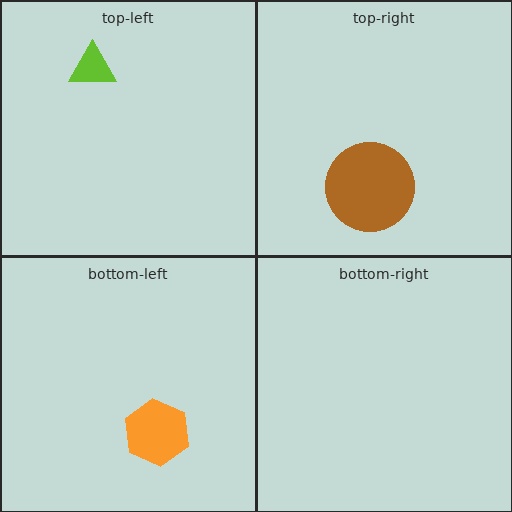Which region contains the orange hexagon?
The bottom-left region.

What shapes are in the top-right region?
The brown circle.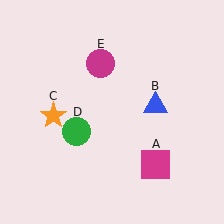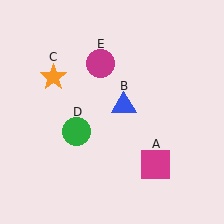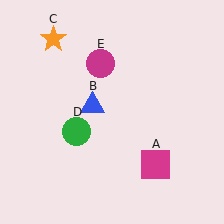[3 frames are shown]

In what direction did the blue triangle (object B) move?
The blue triangle (object B) moved left.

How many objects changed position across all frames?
2 objects changed position: blue triangle (object B), orange star (object C).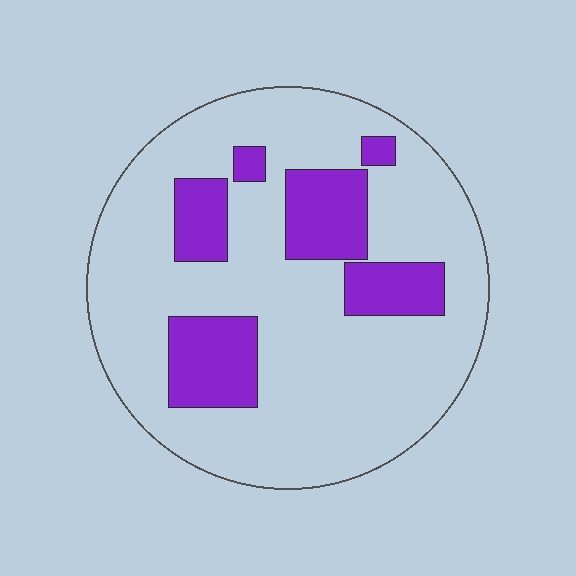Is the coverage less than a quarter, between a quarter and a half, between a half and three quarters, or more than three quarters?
Less than a quarter.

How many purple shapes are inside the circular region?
6.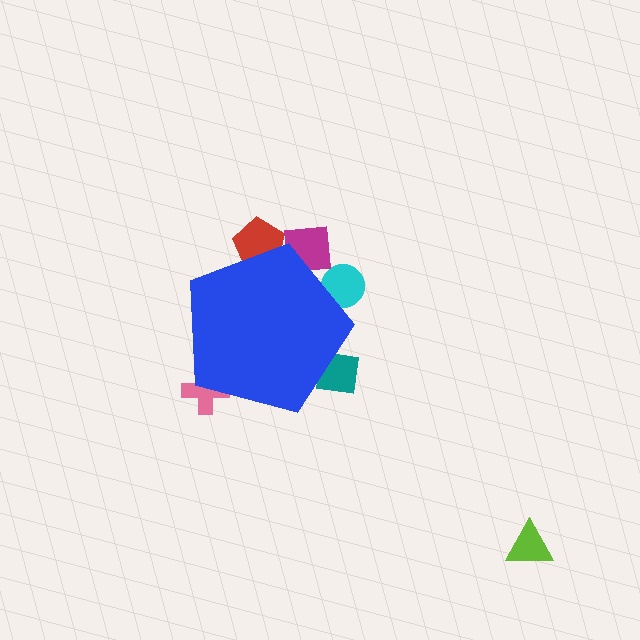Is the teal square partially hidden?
Yes, the teal square is partially hidden behind the blue pentagon.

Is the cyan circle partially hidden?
Yes, the cyan circle is partially hidden behind the blue pentagon.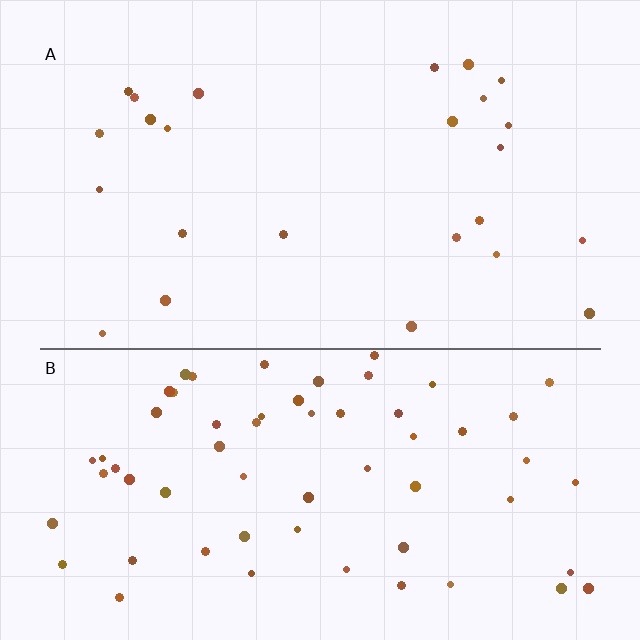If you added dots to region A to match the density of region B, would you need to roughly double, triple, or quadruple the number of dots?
Approximately triple.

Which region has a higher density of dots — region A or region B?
B (the bottom).